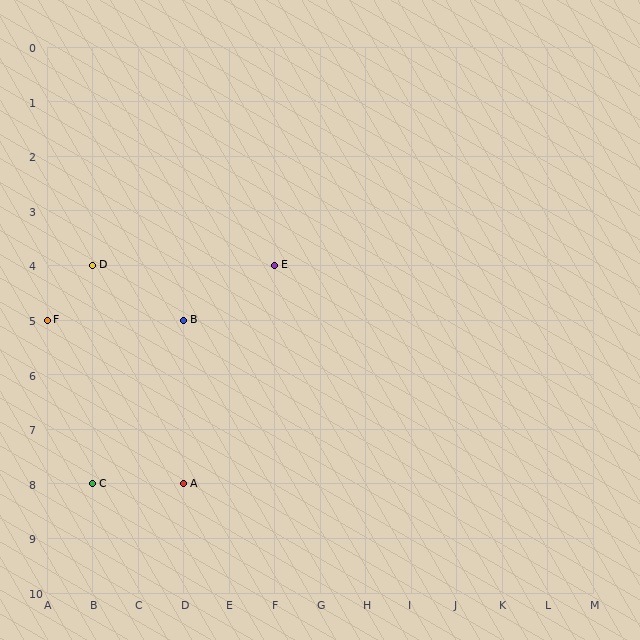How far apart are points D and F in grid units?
Points D and F are 1 column and 1 row apart (about 1.4 grid units diagonally).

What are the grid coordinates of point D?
Point D is at grid coordinates (B, 4).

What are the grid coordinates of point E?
Point E is at grid coordinates (F, 4).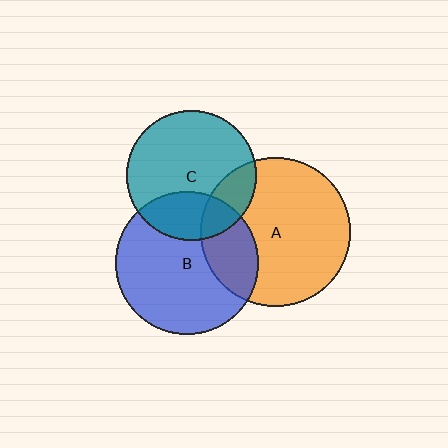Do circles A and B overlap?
Yes.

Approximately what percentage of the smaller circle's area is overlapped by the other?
Approximately 25%.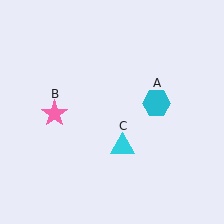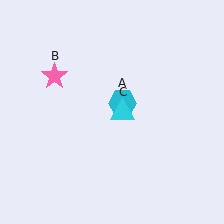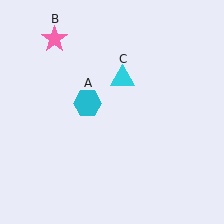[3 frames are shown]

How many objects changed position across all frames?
3 objects changed position: cyan hexagon (object A), pink star (object B), cyan triangle (object C).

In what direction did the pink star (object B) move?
The pink star (object B) moved up.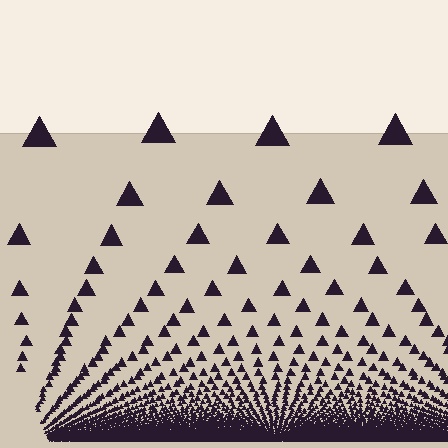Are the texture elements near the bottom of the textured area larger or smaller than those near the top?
Smaller. The gradient is inverted — elements near the bottom are smaller and denser.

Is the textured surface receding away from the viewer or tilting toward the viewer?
The surface appears to tilt toward the viewer. Texture elements get larger and sparser toward the top.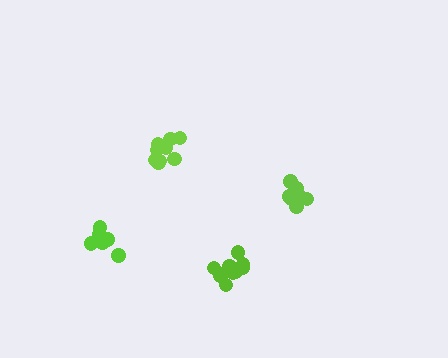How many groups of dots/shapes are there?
There are 4 groups.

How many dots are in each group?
Group 1: 10 dots, Group 2: 8 dots, Group 3: 7 dots, Group 4: 9 dots (34 total).